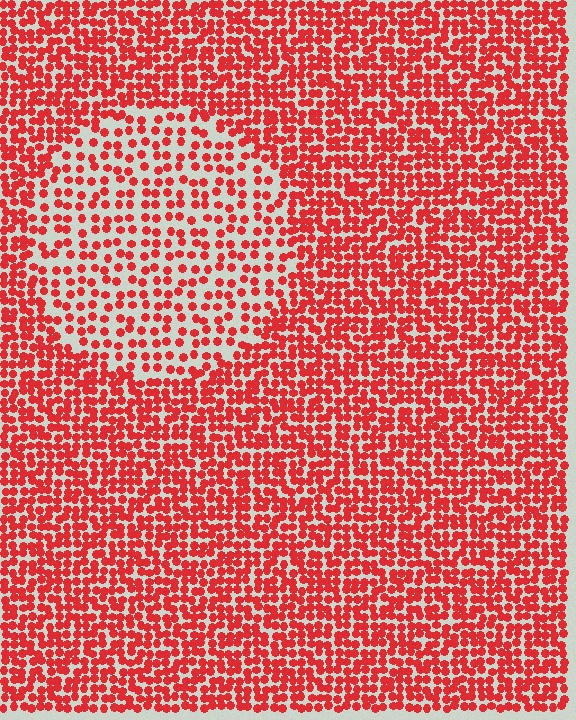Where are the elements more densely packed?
The elements are more densely packed outside the circle boundary.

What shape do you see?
I see a circle.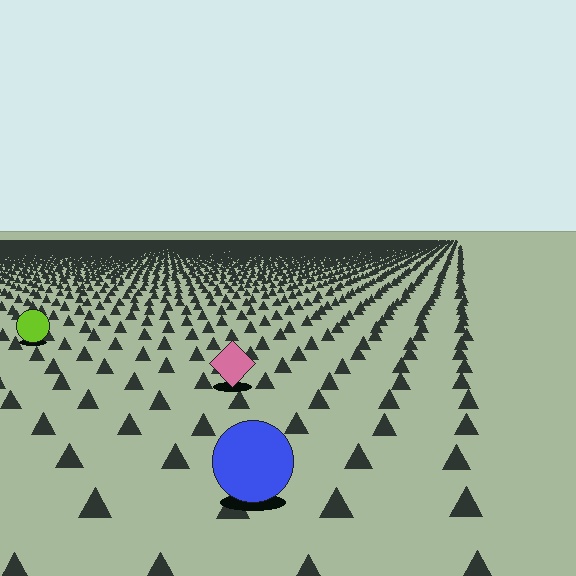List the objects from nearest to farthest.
From nearest to farthest: the blue circle, the pink diamond, the lime circle.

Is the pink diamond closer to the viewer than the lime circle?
Yes. The pink diamond is closer — you can tell from the texture gradient: the ground texture is coarser near it.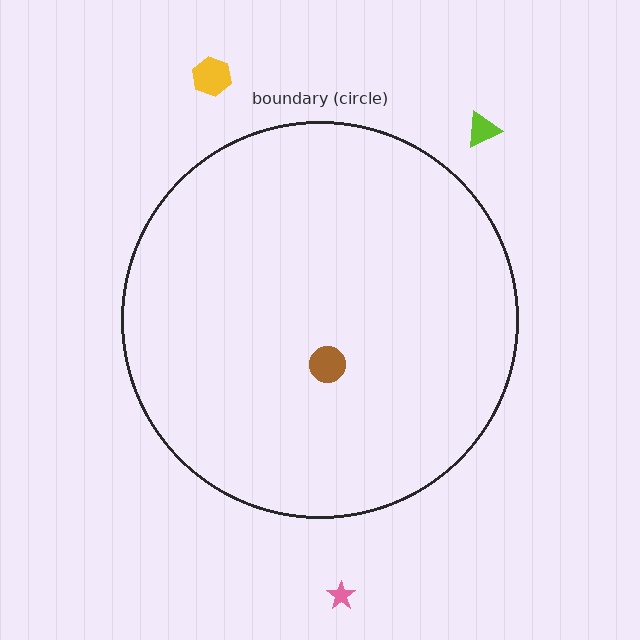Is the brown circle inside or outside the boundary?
Inside.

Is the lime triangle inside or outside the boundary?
Outside.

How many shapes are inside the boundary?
1 inside, 3 outside.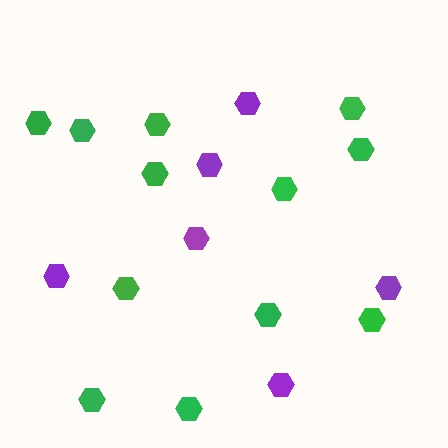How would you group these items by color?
There are 2 groups: one group of green hexagons (12) and one group of purple hexagons (6).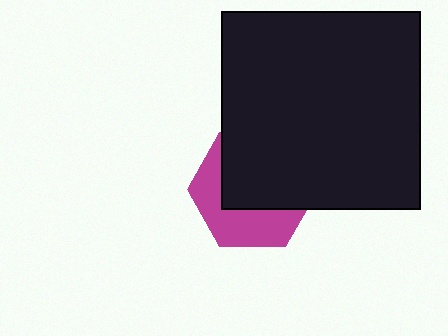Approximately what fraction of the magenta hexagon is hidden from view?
Roughly 57% of the magenta hexagon is hidden behind the black square.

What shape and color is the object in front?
The object in front is a black square.